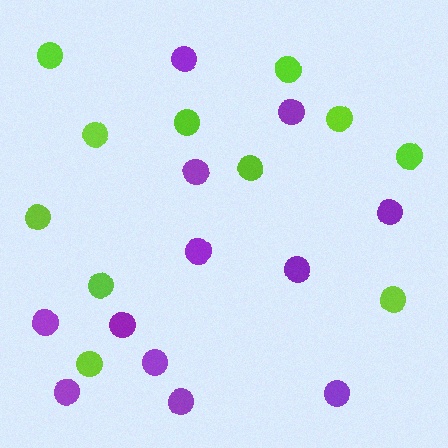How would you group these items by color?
There are 2 groups: one group of purple circles (12) and one group of lime circles (11).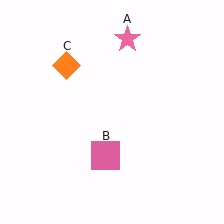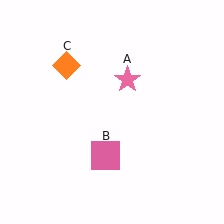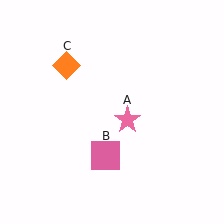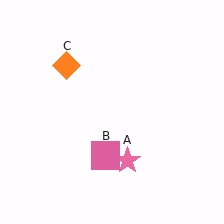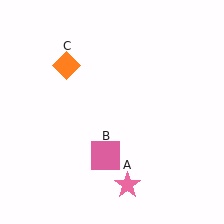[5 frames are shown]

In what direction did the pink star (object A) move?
The pink star (object A) moved down.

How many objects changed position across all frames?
1 object changed position: pink star (object A).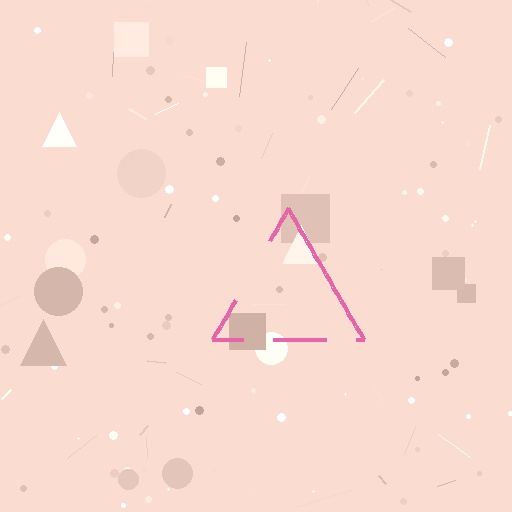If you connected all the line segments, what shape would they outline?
They would outline a triangle.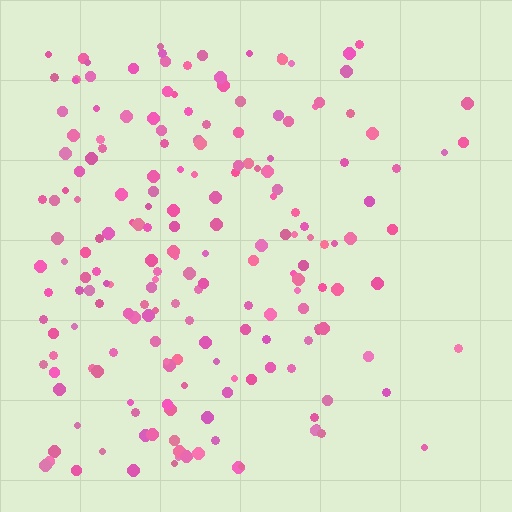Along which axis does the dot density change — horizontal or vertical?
Horizontal.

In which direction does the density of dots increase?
From right to left, with the left side densest.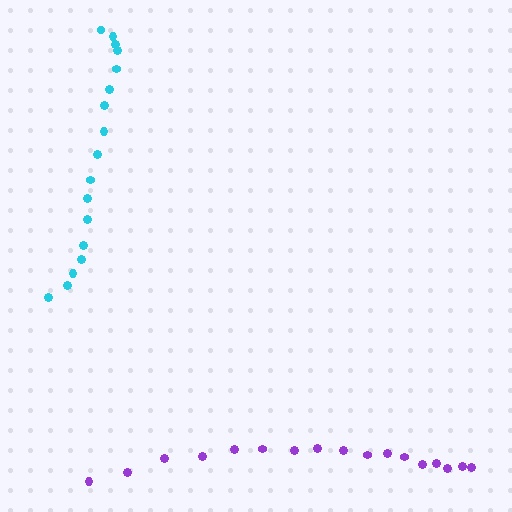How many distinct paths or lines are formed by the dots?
There are 2 distinct paths.